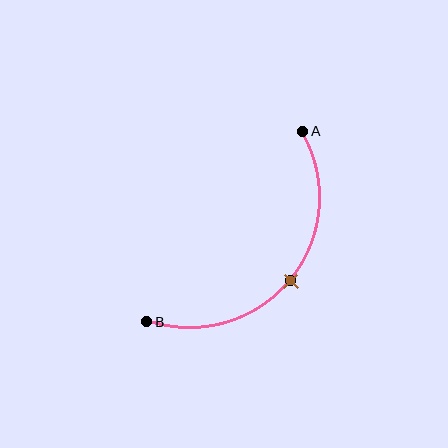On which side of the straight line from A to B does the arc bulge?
The arc bulges below and to the right of the straight line connecting A and B.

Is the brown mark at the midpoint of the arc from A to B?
Yes. The brown mark lies on the arc at equal arc-length from both A and B — it is the arc midpoint.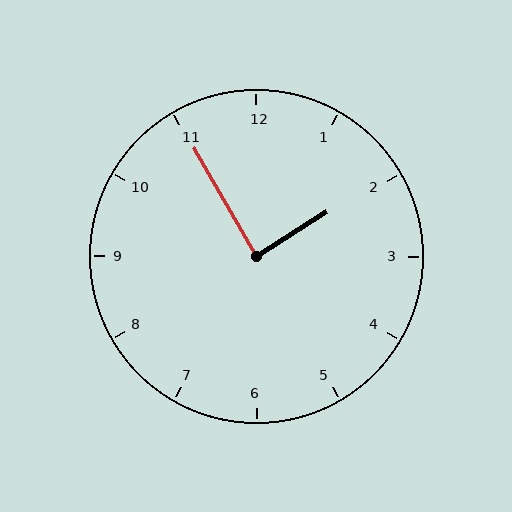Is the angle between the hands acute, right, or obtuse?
It is right.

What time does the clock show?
1:55.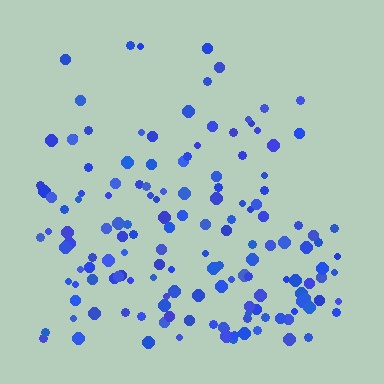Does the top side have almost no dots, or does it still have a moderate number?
Still a moderate number, just noticeably fewer than the bottom.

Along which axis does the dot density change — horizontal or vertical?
Vertical.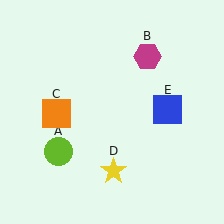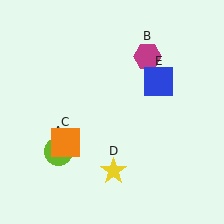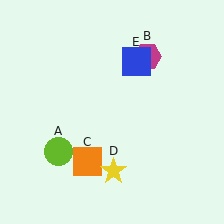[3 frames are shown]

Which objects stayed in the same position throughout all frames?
Lime circle (object A) and magenta hexagon (object B) and yellow star (object D) remained stationary.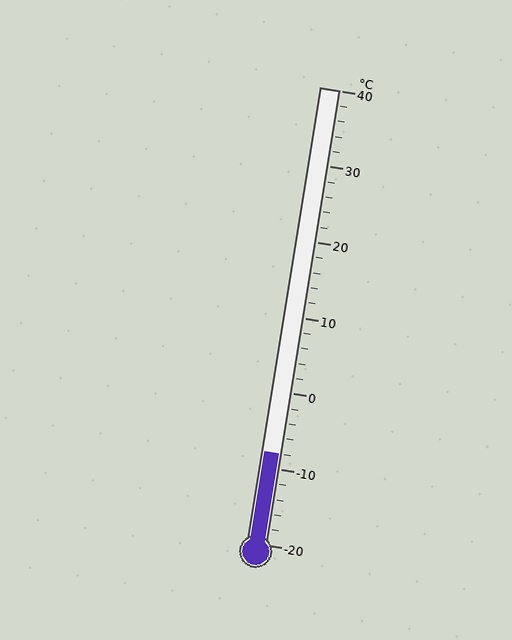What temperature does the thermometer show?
The thermometer shows approximately -8°C.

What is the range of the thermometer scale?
The thermometer scale ranges from -20°C to 40°C.